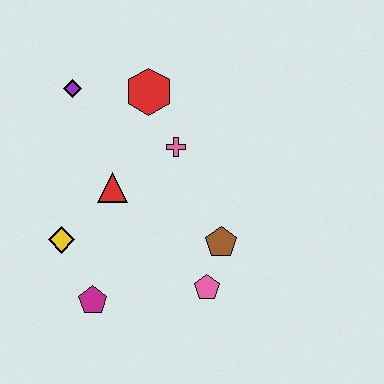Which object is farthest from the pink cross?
The magenta pentagon is farthest from the pink cross.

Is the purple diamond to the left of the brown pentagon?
Yes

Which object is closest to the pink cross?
The red hexagon is closest to the pink cross.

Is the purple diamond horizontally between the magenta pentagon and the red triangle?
No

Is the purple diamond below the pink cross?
No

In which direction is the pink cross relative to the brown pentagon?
The pink cross is above the brown pentagon.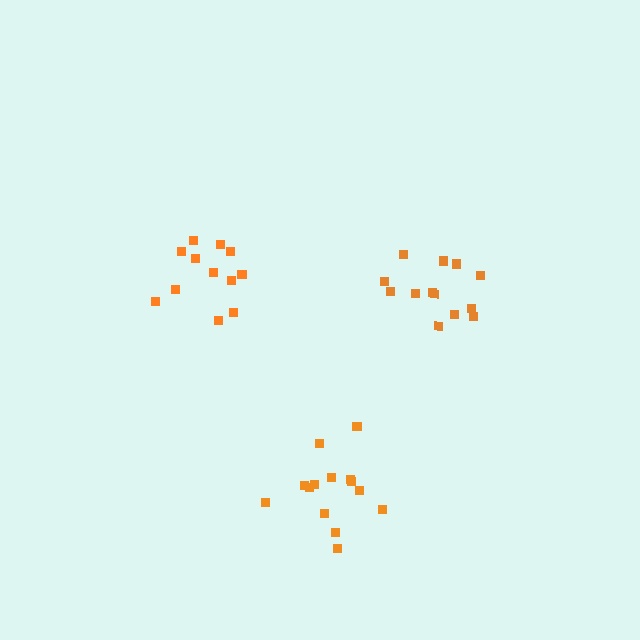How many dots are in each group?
Group 1: 12 dots, Group 2: 14 dots, Group 3: 13 dots (39 total).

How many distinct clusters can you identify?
There are 3 distinct clusters.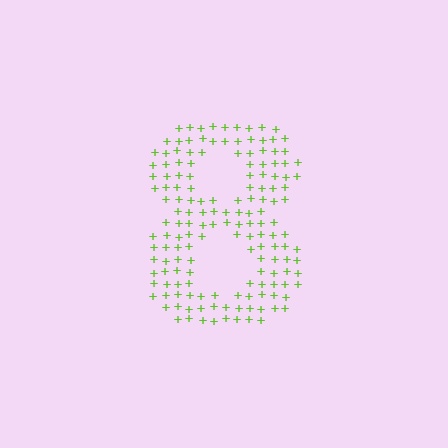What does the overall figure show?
The overall figure shows the digit 8.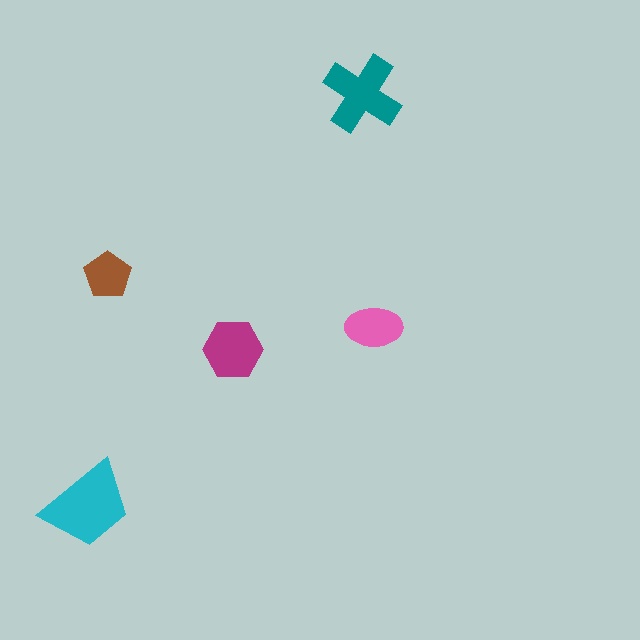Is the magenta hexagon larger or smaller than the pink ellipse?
Larger.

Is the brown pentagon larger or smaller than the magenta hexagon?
Smaller.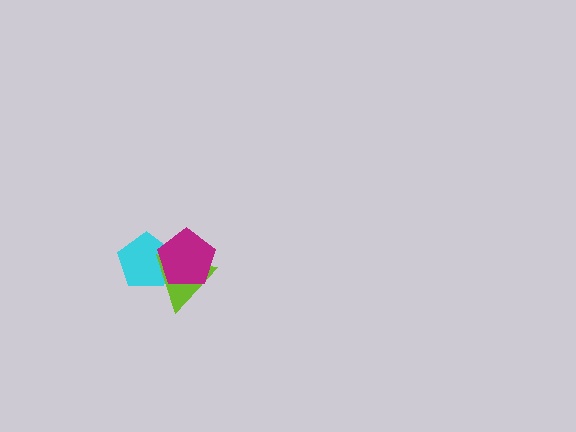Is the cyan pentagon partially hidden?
Yes, it is partially covered by another shape.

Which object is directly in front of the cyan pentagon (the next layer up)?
The lime triangle is directly in front of the cyan pentagon.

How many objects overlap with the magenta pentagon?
2 objects overlap with the magenta pentagon.